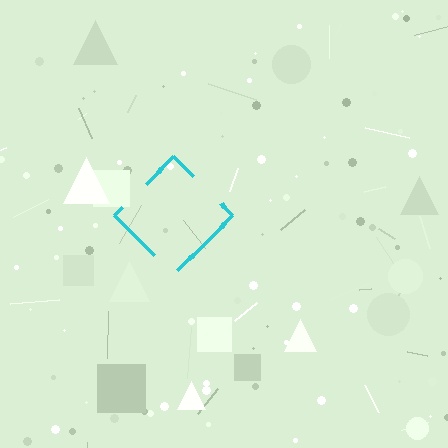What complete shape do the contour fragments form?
The contour fragments form a diamond.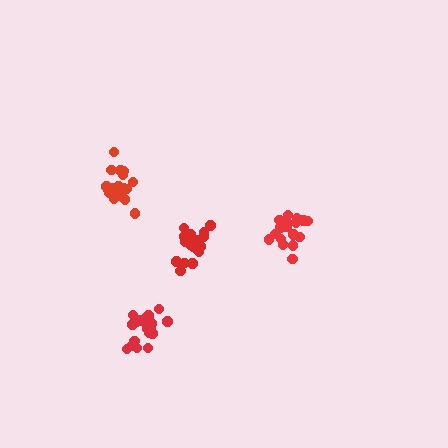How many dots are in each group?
Group 1: 21 dots, Group 2: 19 dots, Group 3: 20 dots, Group 4: 20 dots (80 total).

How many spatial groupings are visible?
There are 4 spatial groupings.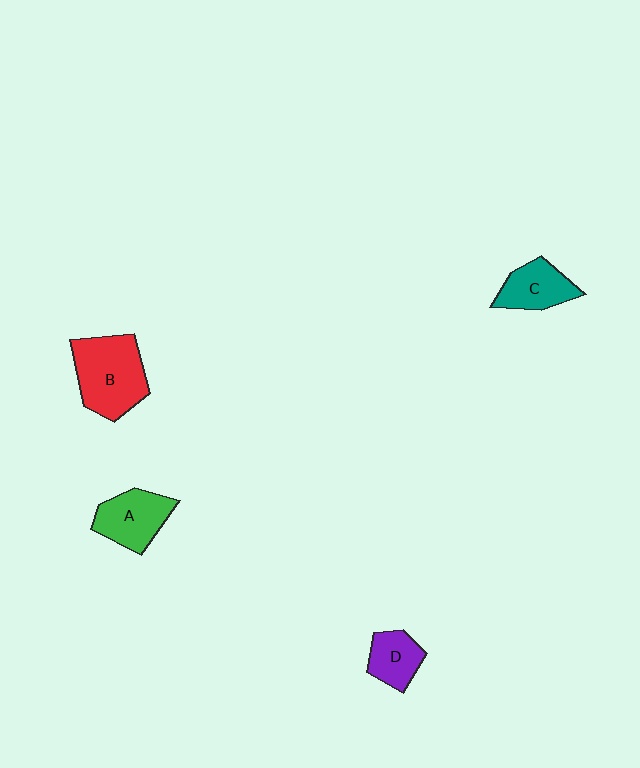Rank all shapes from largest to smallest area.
From largest to smallest: B (red), A (green), C (teal), D (purple).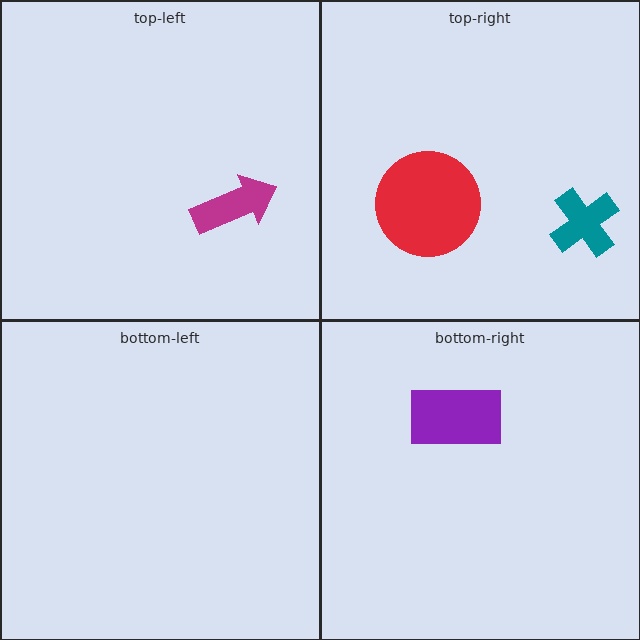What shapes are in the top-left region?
The magenta arrow.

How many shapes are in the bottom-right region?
1.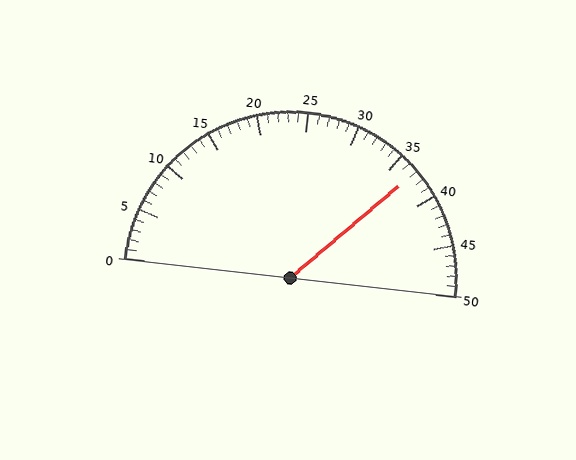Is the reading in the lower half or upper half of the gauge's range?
The reading is in the upper half of the range (0 to 50).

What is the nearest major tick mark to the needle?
The nearest major tick mark is 35.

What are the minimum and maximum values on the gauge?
The gauge ranges from 0 to 50.